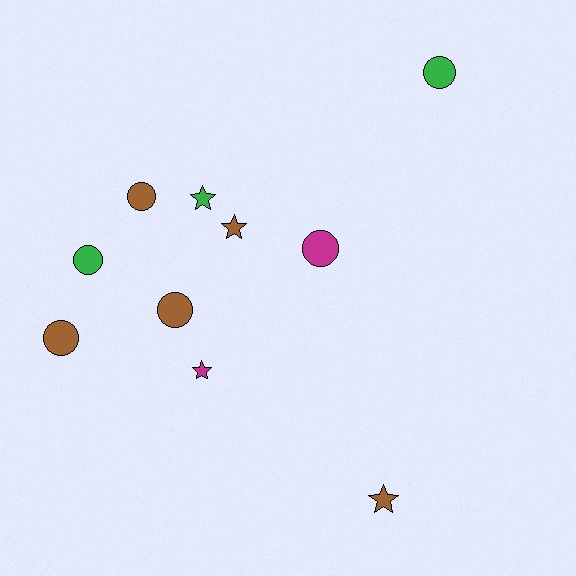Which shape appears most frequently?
Circle, with 6 objects.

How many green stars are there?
There is 1 green star.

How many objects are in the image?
There are 10 objects.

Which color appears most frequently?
Brown, with 5 objects.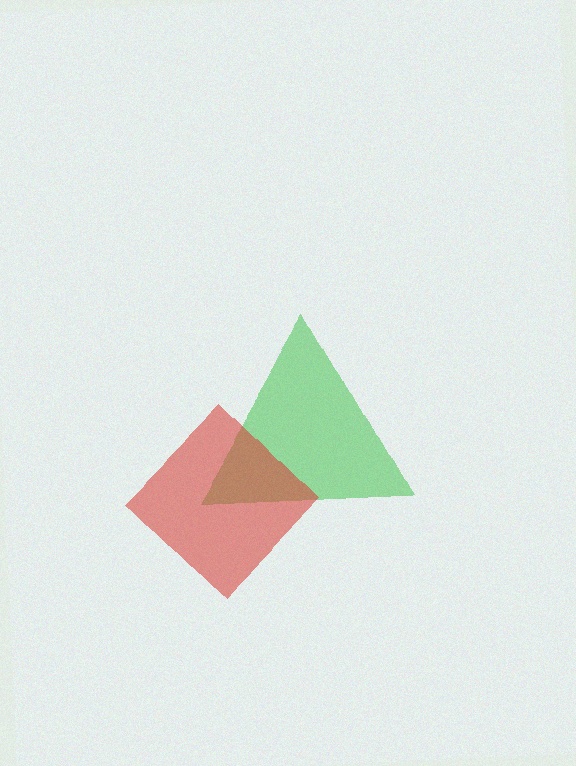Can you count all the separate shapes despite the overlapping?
Yes, there are 2 separate shapes.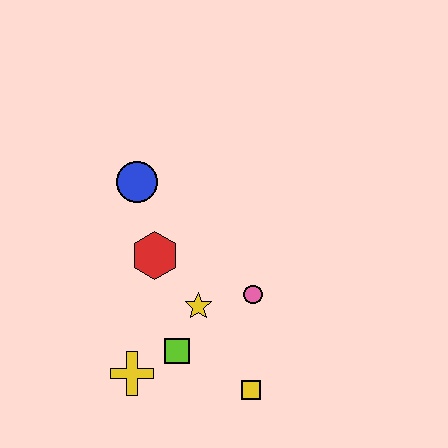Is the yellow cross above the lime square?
No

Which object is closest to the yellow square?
The lime square is closest to the yellow square.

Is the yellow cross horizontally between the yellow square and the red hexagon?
No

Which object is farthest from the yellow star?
The blue circle is farthest from the yellow star.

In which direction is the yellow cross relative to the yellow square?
The yellow cross is to the left of the yellow square.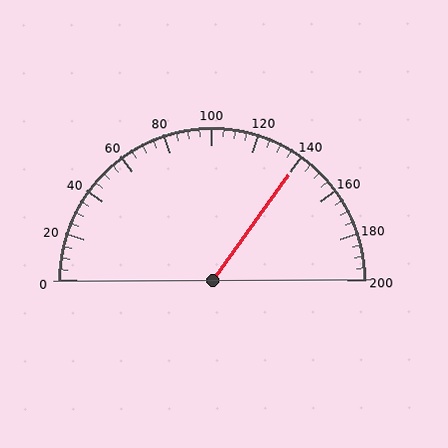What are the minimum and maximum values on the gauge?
The gauge ranges from 0 to 200.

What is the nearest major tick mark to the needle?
The nearest major tick mark is 140.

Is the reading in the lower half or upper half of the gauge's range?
The reading is in the upper half of the range (0 to 200).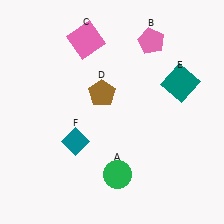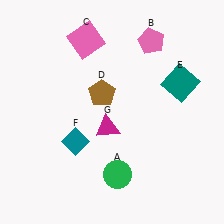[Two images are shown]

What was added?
A magenta triangle (G) was added in Image 2.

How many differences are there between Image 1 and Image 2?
There is 1 difference between the two images.